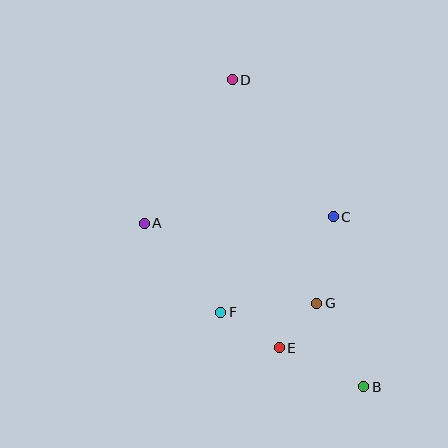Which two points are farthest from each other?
Points B and D are farthest from each other.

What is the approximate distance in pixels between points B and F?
The distance between B and F is approximately 161 pixels.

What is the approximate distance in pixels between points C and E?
The distance between C and E is approximately 141 pixels.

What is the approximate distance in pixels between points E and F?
The distance between E and F is approximately 68 pixels.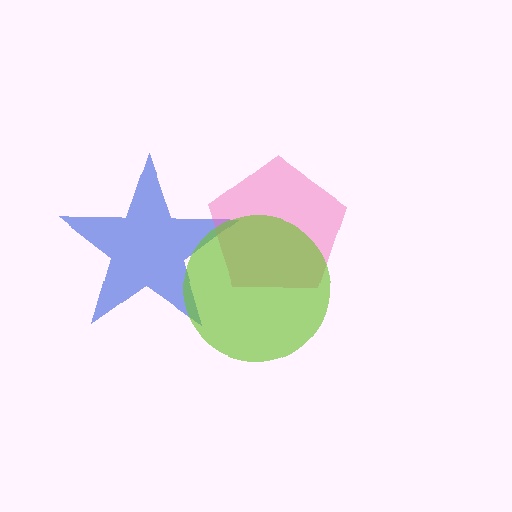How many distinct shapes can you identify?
There are 3 distinct shapes: a blue star, a pink pentagon, a lime circle.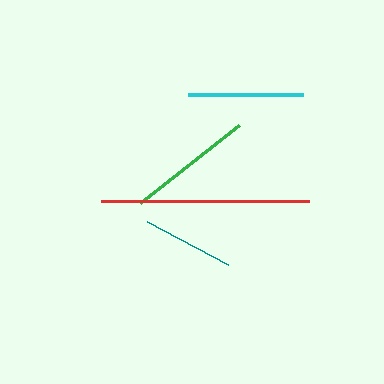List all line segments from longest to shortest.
From longest to shortest: red, green, cyan, teal.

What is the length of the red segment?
The red segment is approximately 208 pixels long.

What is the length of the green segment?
The green segment is approximately 126 pixels long.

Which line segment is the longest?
The red line is the longest at approximately 208 pixels.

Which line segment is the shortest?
The teal line is the shortest at approximately 92 pixels.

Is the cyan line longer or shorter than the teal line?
The cyan line is longer than the teal line.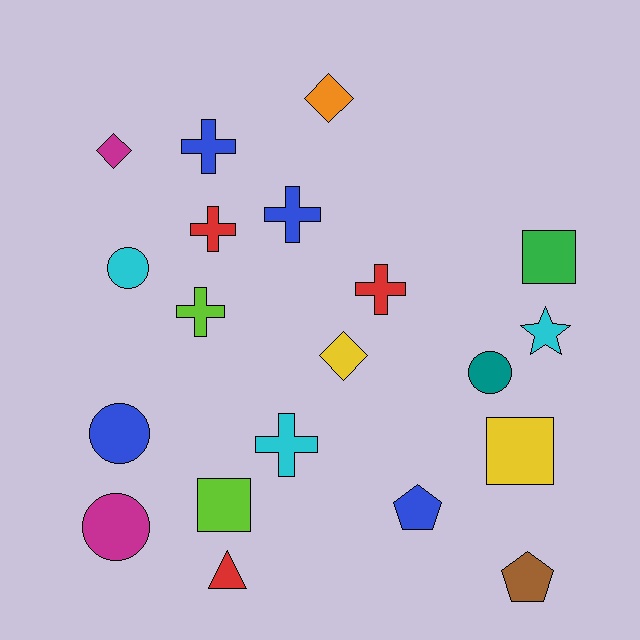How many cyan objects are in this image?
There are 3 cyan objects.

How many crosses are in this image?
There are 6 crosses.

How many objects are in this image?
There are 20 objects.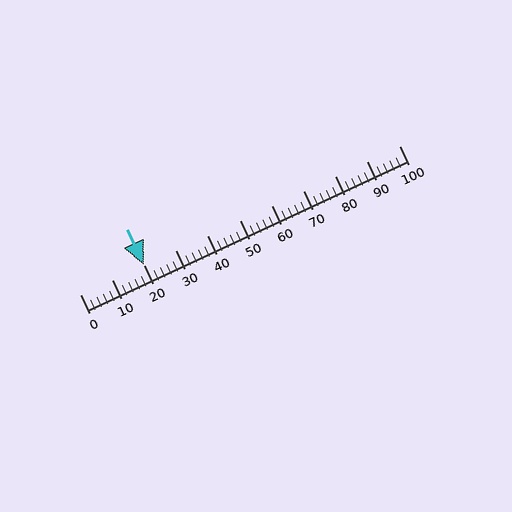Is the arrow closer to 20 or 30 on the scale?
The arrow is closer to 20.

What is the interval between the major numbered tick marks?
The major tick marks are spaced 10 units apart.